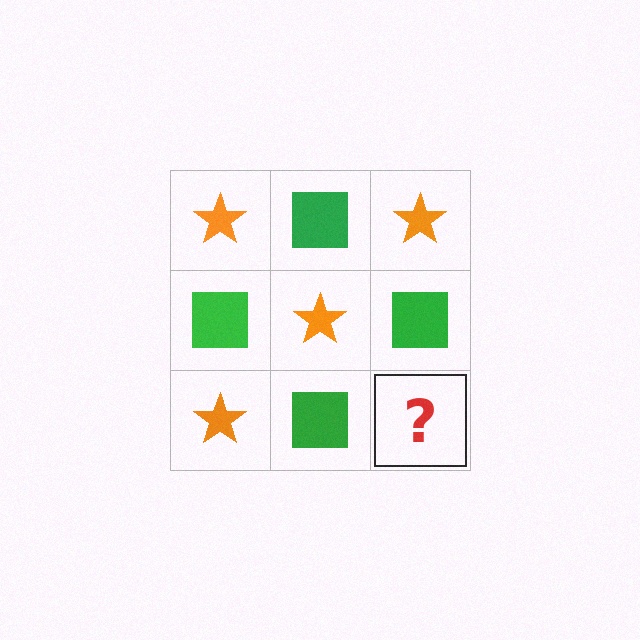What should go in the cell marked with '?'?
The missing cell should contain an orange star.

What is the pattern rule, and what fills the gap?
The rule is that it alternates orange star and green square in a checkerboard pattern. The gap should be filled with an orange star.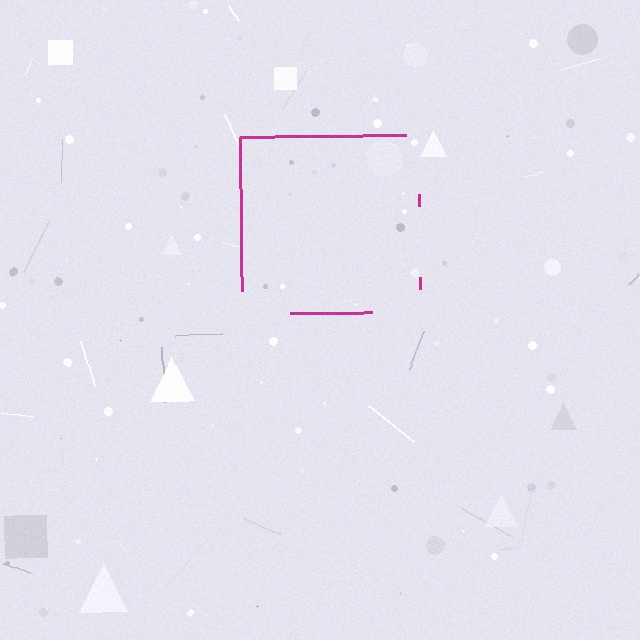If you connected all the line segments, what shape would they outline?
They would outline a square.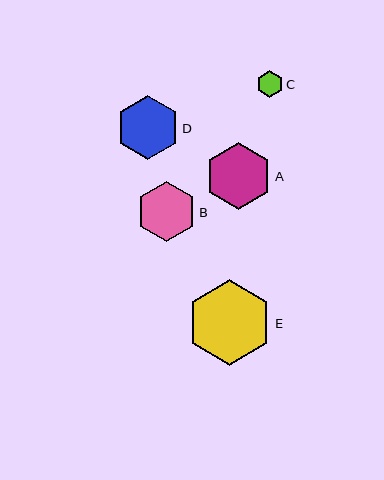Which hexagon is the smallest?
Hexagon C is the smallest with a size of approximately 27 pixels.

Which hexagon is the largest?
Hexagon E is the largest with a size of approximately 85 pixels.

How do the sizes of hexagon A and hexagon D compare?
Hexagon A and hexagon D are approximately the same size.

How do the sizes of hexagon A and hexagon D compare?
Hexagon A and hexagon D are approximately the same size.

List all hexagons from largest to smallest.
From largest to smallest: E, A, D, B, C.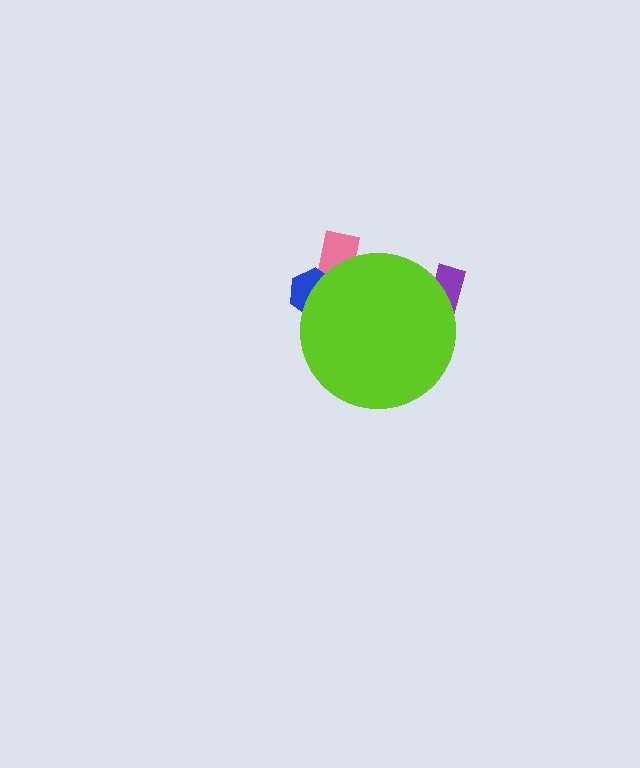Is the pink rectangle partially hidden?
Yes, the pink rectangle is partially hidden behind the lime circle.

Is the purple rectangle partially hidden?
Yes, the purple rectangle is partially hidden behind the lime circle.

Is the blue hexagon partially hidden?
Yes, the blue hexagon is partially hidden behind the lime circle.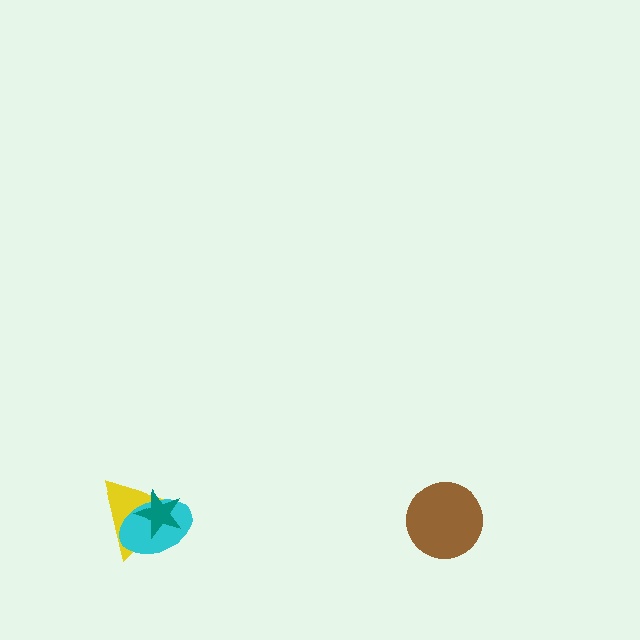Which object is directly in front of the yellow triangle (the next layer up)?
The cyan ellipse is directly in front of the yellow triangle.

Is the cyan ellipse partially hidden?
Yes, it is partially covered by another shape.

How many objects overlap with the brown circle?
0 objects overlap with the brown circle.